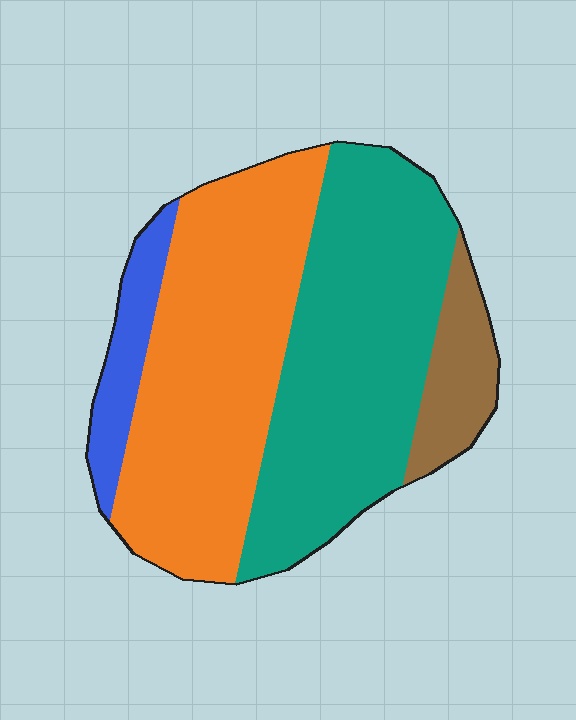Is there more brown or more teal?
Teal.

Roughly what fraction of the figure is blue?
Blue covers roughly 10% of the figure.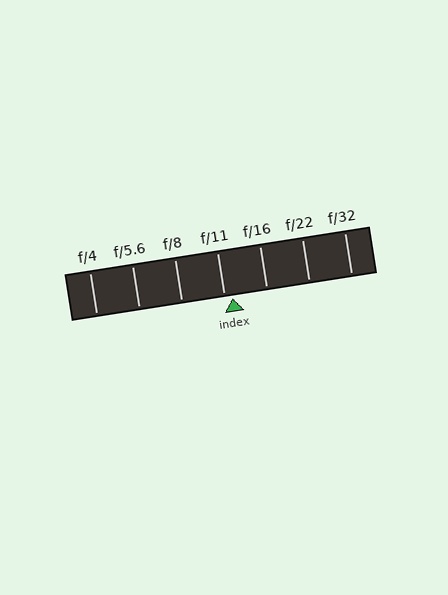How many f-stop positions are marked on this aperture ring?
There are 7 f-stop positions marked.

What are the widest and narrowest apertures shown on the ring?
The widest aperture shown is f/4 and the narrowest is f/32.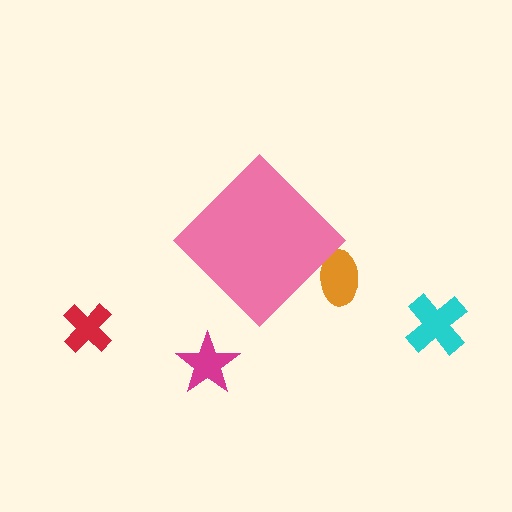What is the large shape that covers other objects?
A pink diamond.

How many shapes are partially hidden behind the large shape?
1 shape is partially hidden.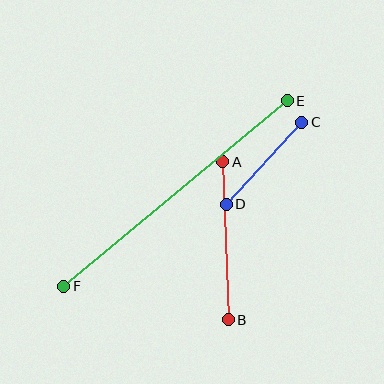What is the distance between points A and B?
The distance is approximately 158 pixels.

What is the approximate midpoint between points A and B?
The midpoint is at approximately (225, 241) pixels.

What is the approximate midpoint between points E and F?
The midpoint is at approximately (175, 193) pixels.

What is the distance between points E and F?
The distance is approximately 291 pixels.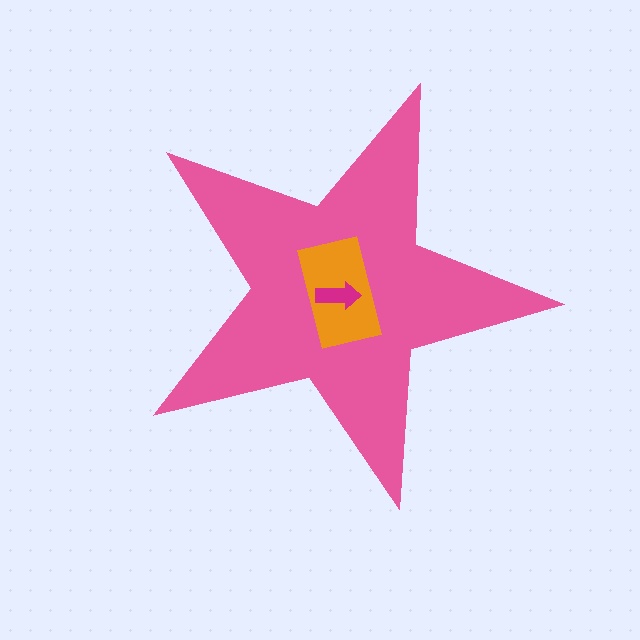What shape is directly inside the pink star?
The orange rectangle.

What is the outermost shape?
The pink star.